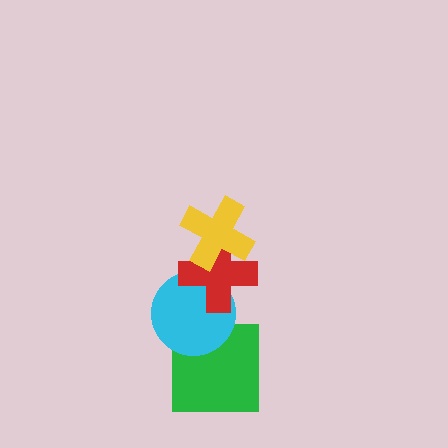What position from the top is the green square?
The green square is 4th from the top.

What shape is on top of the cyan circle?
The red cross is on top of the cyan circle.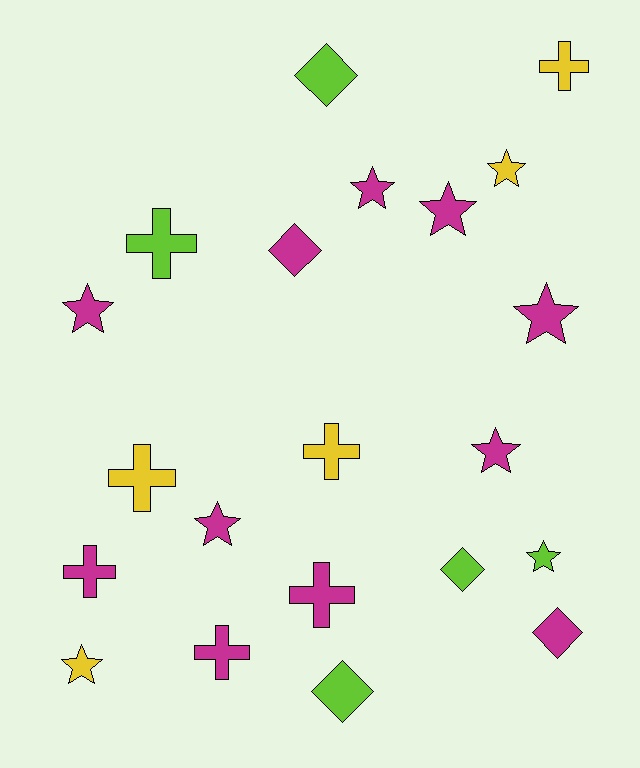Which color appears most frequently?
Magenta, with 11 objects.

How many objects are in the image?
There are 21 objects.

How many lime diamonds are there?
There are 3 lime diamonds.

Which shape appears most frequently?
Star, with 9 objects.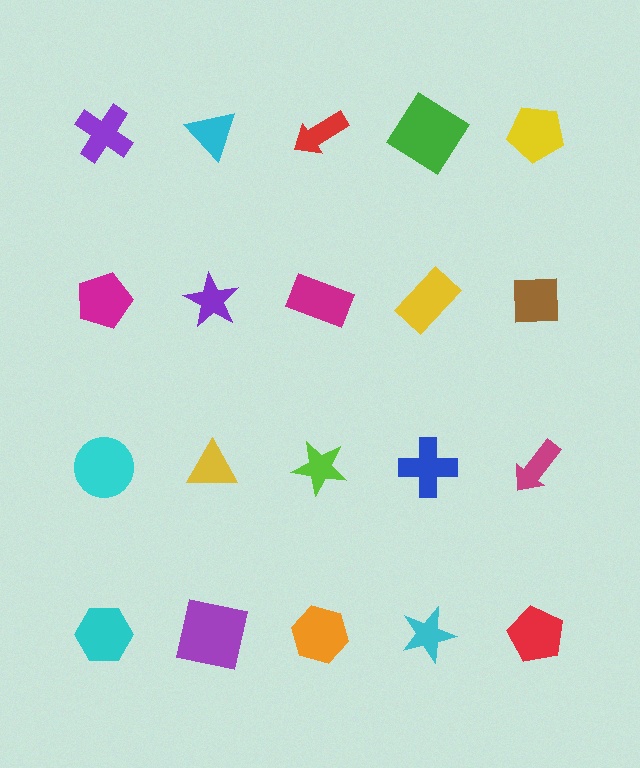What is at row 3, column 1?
A cyan circle.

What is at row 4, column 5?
A red pentagon.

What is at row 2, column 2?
A purple star.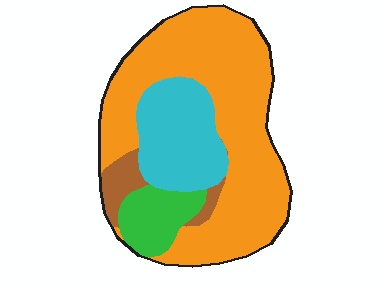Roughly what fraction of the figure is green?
Green covers around 10% of the figure.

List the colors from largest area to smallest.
From largest to smallest: orange, cyan, green, brown.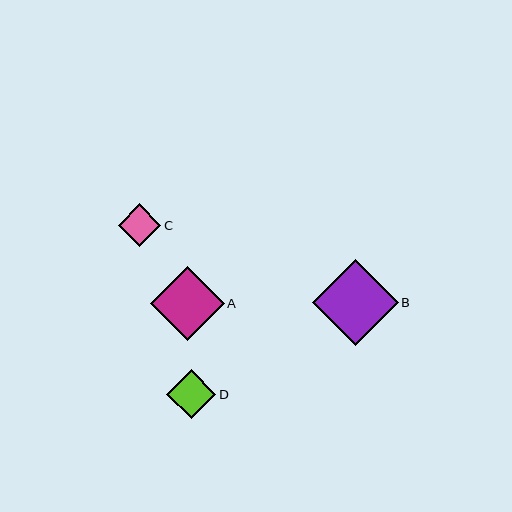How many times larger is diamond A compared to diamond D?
Diamond A is approximately 1.5 times the size of diamond D.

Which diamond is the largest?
Diamond B is the largest with a size of approximately 85 pixels.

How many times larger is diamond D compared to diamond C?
Diamond D is approximately 1.2 times the size of diamond C.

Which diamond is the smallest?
Diamond C is the smallest with a size of approximately 42 pixels.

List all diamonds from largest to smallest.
From largest to smallest: B, A, D, C.